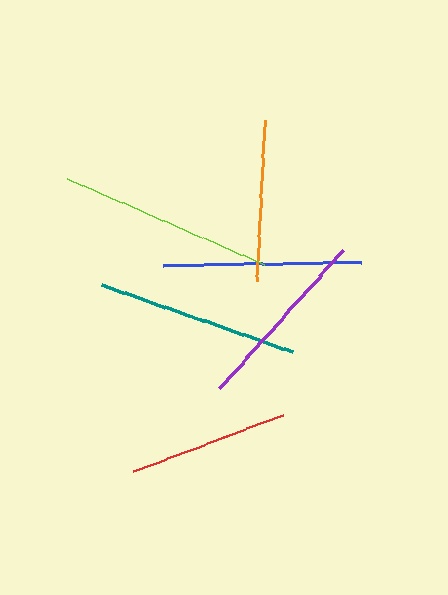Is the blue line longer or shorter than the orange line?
The blue line is longer than the orange line.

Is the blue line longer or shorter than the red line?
The blue line is longer than the red line.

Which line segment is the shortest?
The red line is the shortest at approximately 160 pixels.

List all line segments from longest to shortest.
From longest to shortest: lime, teal, blue, purple, orange, red.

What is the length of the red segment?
The red segment is approximately 160 pixels long.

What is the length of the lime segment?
The lime segment is approximately 215 pixels long.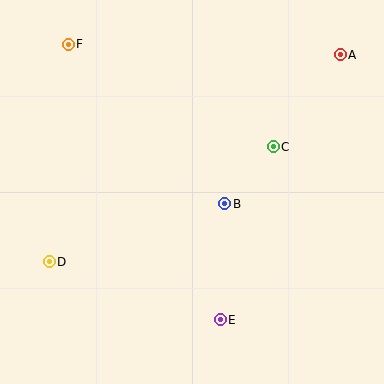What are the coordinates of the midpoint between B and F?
The midpoint between B and F is at (147, 124).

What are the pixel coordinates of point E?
Point E is at (220, 320).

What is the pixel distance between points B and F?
The distance between B and F is 223 pixels.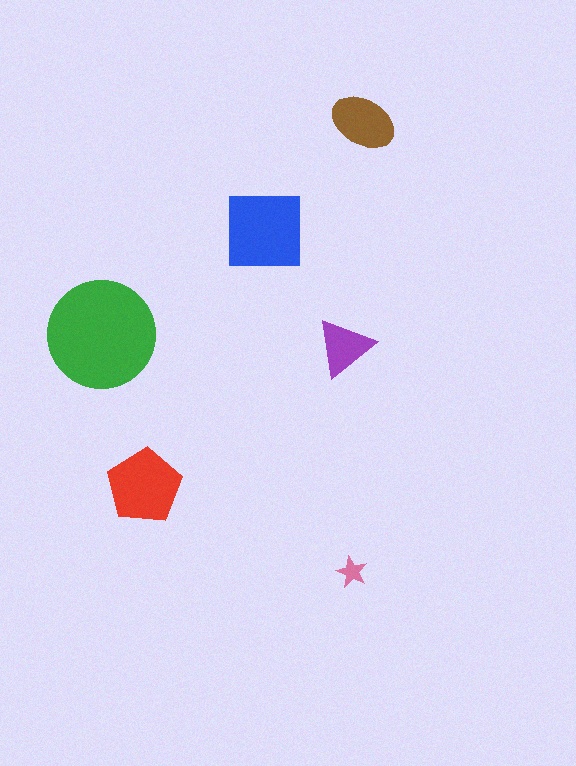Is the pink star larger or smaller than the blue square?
Smaller.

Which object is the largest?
The green circle.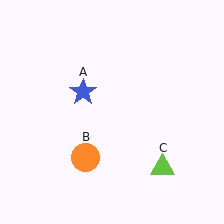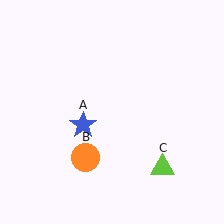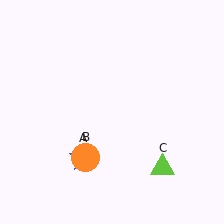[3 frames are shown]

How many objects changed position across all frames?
1 object changed position: blue star (object A).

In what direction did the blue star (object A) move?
The blue star (object A) moved down.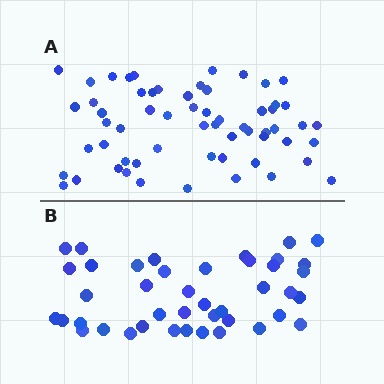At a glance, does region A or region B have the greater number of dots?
Region A (the top region) has more dots.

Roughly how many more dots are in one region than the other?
Region A has approximately 20 more dots than region B.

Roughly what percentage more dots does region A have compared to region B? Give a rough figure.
About 45% more.